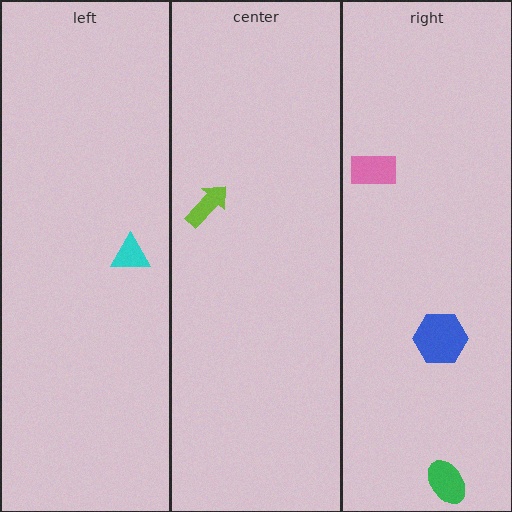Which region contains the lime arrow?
The center region.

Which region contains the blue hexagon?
The right region.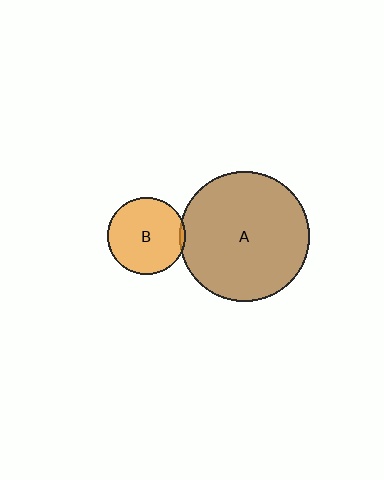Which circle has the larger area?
Circle A (brown).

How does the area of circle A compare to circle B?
Approximately 2.8 times.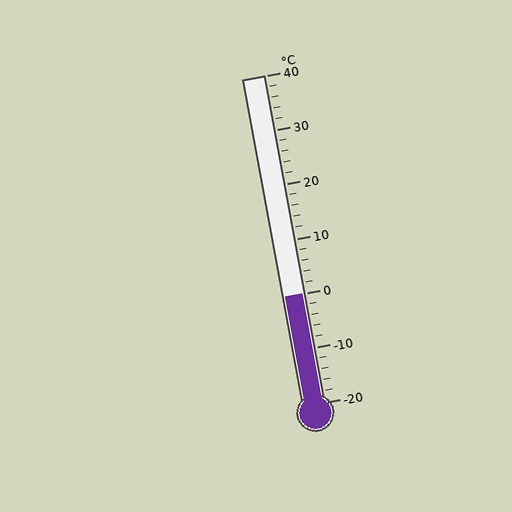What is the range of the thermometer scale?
The thermometer scale ranges from -20°C to 40°C.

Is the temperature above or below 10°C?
The temperature is below 10°C.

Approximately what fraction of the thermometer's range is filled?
The thermometer is filled to approximately 35% of its range.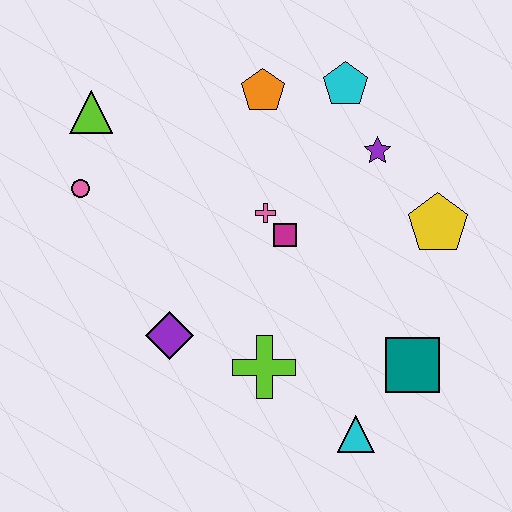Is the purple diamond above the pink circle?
No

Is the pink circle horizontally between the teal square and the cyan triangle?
No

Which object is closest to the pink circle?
The lime triangle is closest to the pink circle.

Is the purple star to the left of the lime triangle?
No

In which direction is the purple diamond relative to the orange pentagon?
The purple diamond is below the orange pentagon.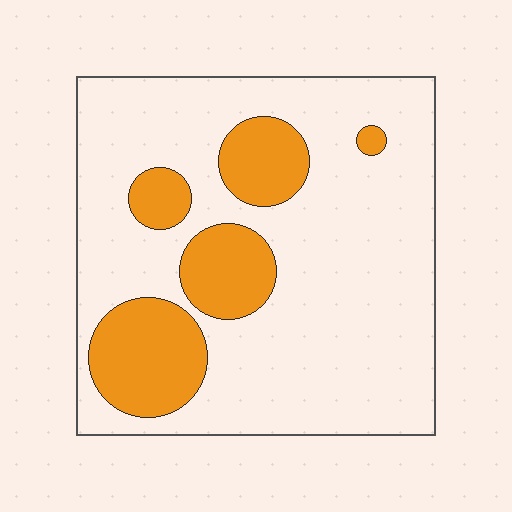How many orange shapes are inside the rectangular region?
5.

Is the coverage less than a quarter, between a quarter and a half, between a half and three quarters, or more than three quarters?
Less than a quarter.